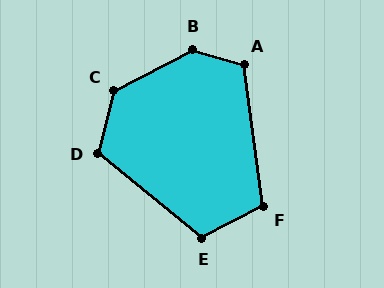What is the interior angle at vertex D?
Approximately 115 degrees (obtuse).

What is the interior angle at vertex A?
Approximately 115 degrees (obtuse).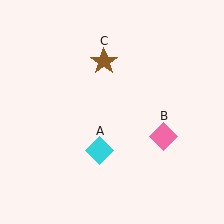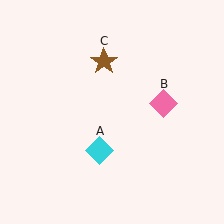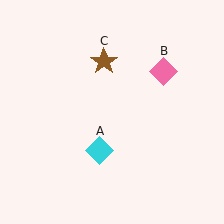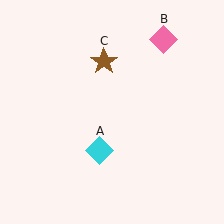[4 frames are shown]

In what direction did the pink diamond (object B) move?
The pink diamond (object B) moved up.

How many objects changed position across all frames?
1 object changed position: pink diamond (object B).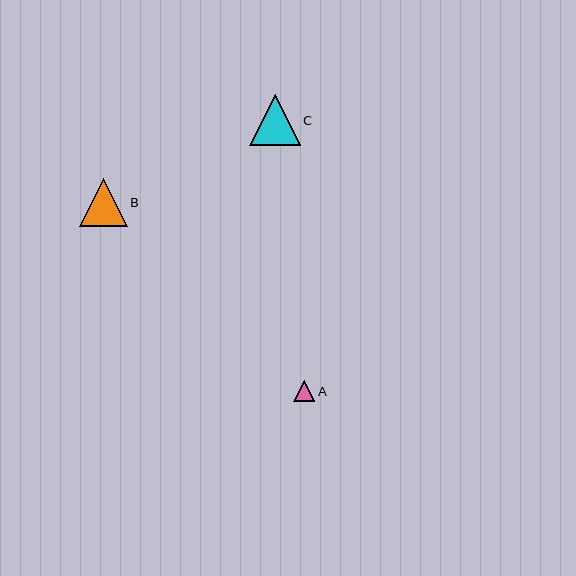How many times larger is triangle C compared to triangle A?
Triangle C is approximately 2.4 times the size of triangle A.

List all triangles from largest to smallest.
From largest to smallest: C, B, A.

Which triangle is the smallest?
Triangle A is the smallest with a size of approximately 21 pixels.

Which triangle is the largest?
Triangle C is the largest with a size of approximately 51 pixels.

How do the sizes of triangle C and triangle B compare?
Triangle C and triangle B are approximately the same size.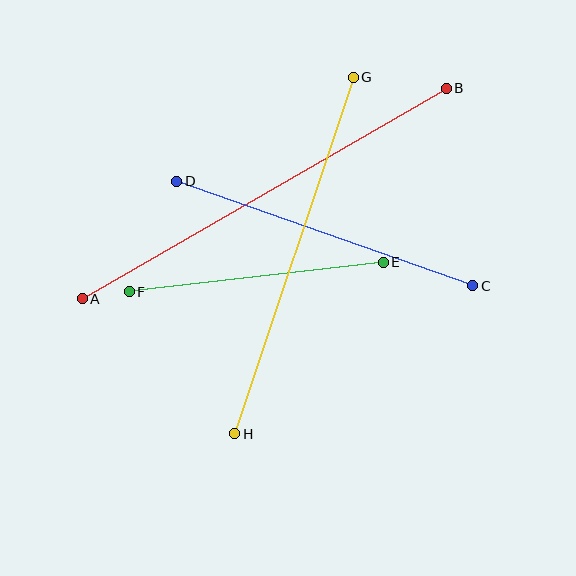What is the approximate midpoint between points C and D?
The midpoint is at approximately (325, 233) pixels.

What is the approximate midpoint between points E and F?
The midpoint is at approximately (256, 277) pixels.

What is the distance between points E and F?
The distance is approximately 256 pixels.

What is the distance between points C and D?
The distance is approximately 314 pixels.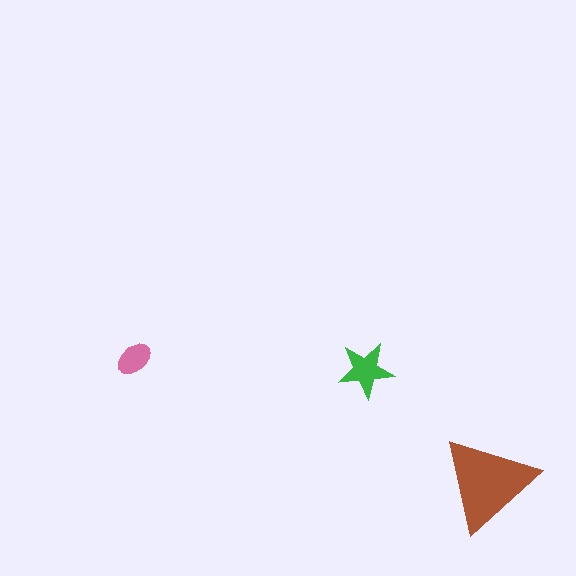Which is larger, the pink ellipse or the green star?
The green star.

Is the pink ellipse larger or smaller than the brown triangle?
Smaller.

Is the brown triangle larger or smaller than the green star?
Larger.